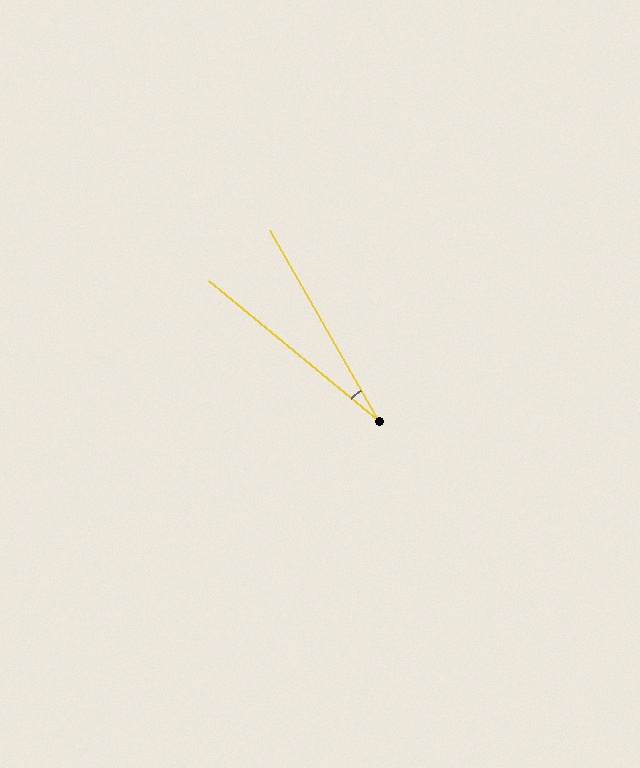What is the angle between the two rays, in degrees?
Approximately 21 degrees.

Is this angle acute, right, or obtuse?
It is acute.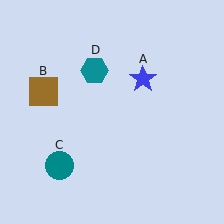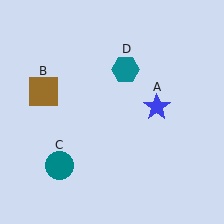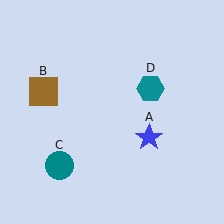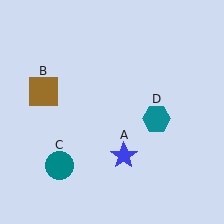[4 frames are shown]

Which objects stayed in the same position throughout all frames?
Brown square (object B) and teal circle (object C) remained stationary.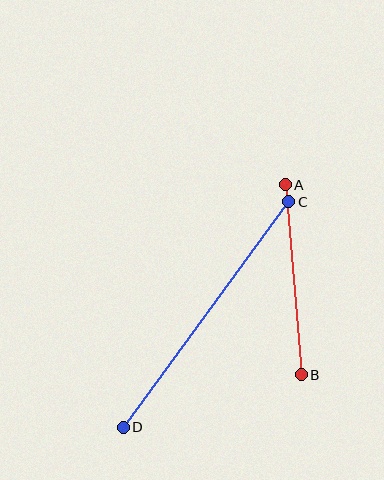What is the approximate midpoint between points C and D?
The midpoint is at approximately (206, 314) pixels.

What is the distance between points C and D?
The distance is approximately 280 pixels.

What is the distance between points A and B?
The distance is approximately 191 pixels.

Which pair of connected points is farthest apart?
Points C and D are farthest apart.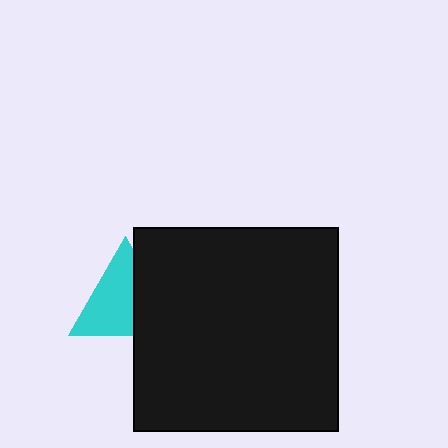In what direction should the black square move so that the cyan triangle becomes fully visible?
The black square should move right. That is the shortest direction to clear the overlap and leave the cyan triangle fully visible.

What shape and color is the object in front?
The object in front is a black square.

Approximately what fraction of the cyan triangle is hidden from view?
Roughly 37% of the cyan triangle is hidden behind the black square.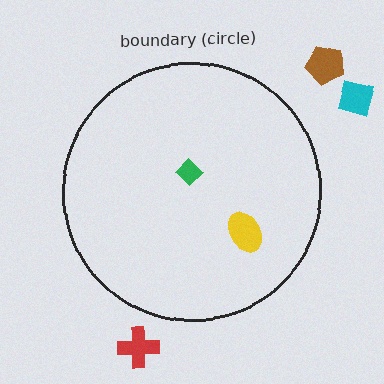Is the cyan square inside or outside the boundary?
Outside.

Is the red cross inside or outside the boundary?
Outside.